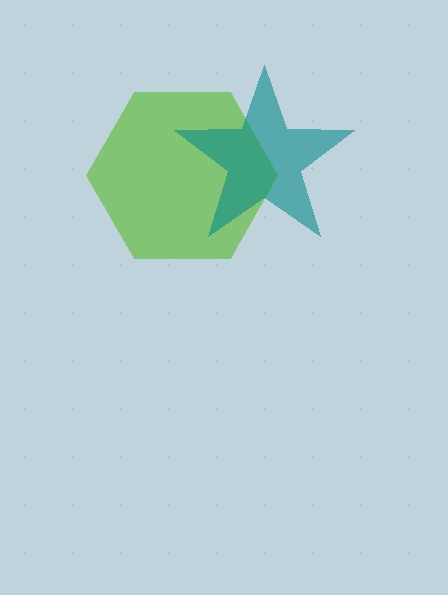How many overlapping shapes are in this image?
There are 2 overlapping shapes in the image.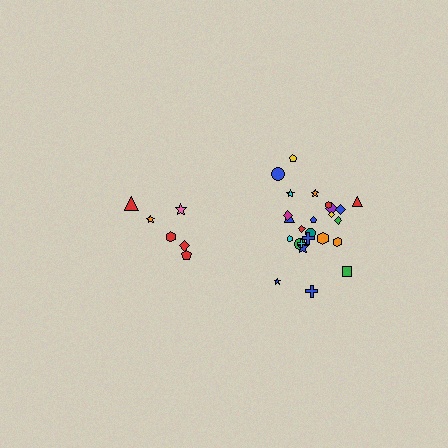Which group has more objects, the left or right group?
The right group.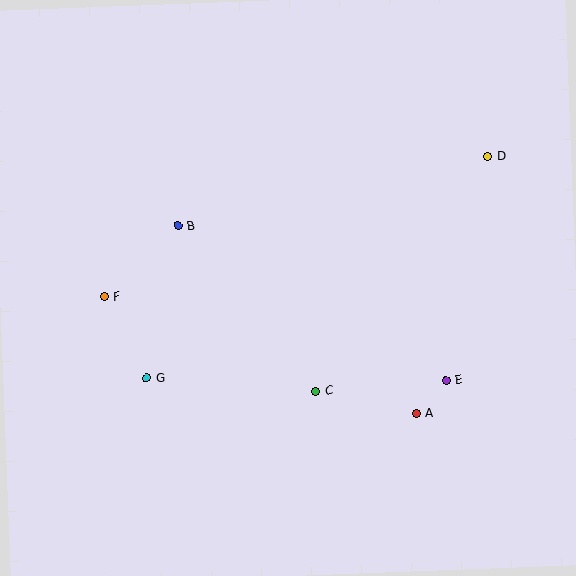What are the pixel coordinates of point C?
Point C is at (316, 391).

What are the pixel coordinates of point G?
Point G is at (147, 378).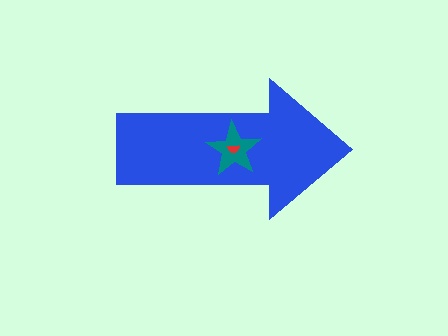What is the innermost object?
The red semicircle.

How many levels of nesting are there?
3.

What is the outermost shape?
The blue arrow.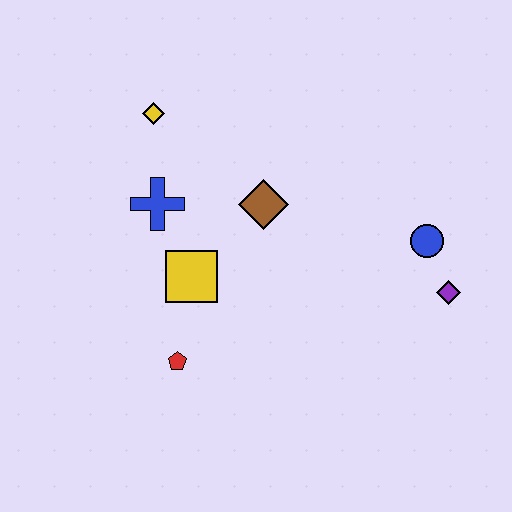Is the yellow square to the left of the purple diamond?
Yes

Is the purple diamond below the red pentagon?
No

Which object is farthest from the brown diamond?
The purple diamond is farthest from the brown diamond.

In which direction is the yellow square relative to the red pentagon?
The yellow square is above the red pentagon.